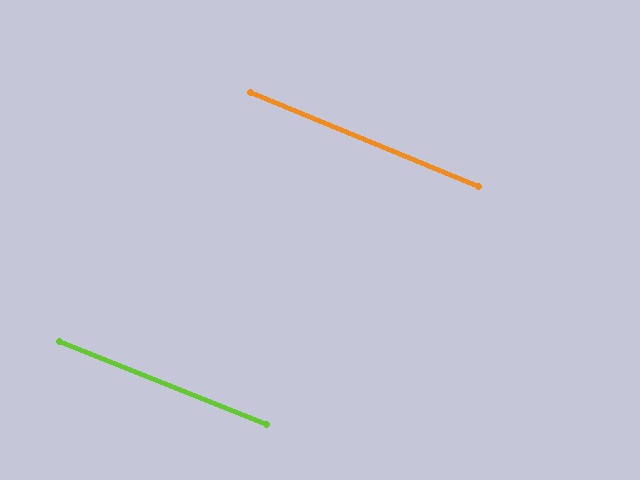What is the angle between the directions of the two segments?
Approximately 1 degree.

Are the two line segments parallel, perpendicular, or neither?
Parallel — their directions differ by only 0.7°.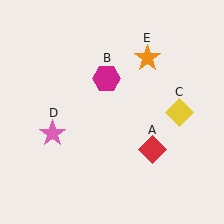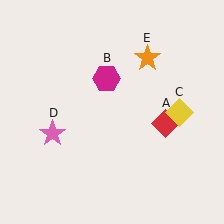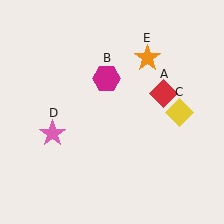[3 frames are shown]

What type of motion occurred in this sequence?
The red diamond (object A) rotated counterclockwise around the center of the scene.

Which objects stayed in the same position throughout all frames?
Magenta hexagon (object B) and yellow diamond (object C) and pink star (object D) and orange star (object E) remained stationary.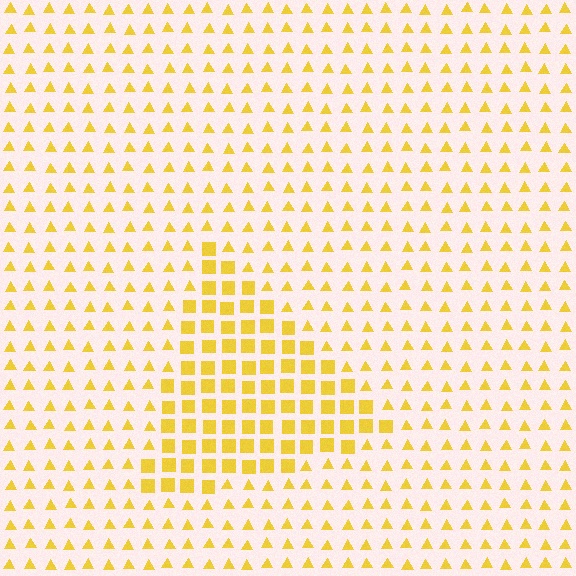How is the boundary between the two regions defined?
The boundary is defined by a change in element shape: squares inside vs. triangles outside. All elements share the same color and spacing.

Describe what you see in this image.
The image is filled with small yellow elements arranged in a uniform grid. A triangle-shaped region contains squares, while the surrounding area contains triangles. The boundary is defined purely by the change in element shape.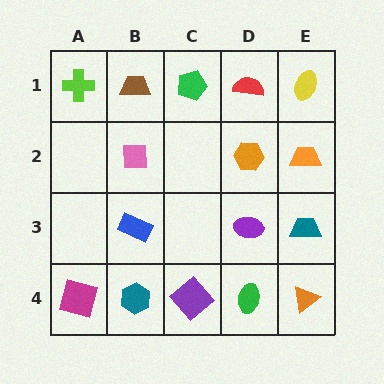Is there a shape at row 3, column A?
No, that cell is empty.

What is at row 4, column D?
A green ellipse.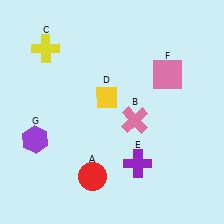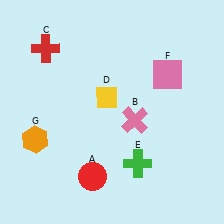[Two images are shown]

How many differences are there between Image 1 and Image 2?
There are 3 differences between the two images.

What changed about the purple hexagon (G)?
In Image 1, G is purple. In Image 2, it changed to orange.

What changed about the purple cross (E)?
In Image 1, E is purple. In Image 2, it changed to green.